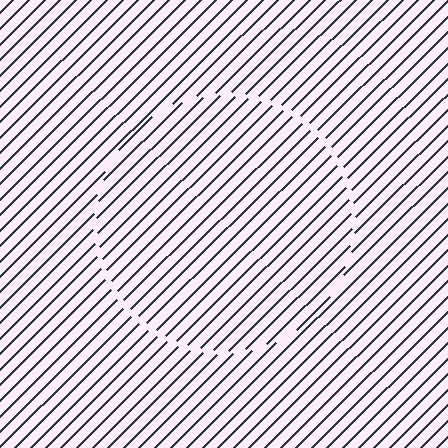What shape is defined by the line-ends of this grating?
An illusory circle. The interior of the shape contains the same grating, shifted by half a period — the contour is defined by the phase discontinuity where line-ends from the inner and outer gratings abut.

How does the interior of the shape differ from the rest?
The interior of the shape contains the same grating, shifted by half a period — the contour is defined by the phase discontinuity where line-ends from the inner and outer gratings abut.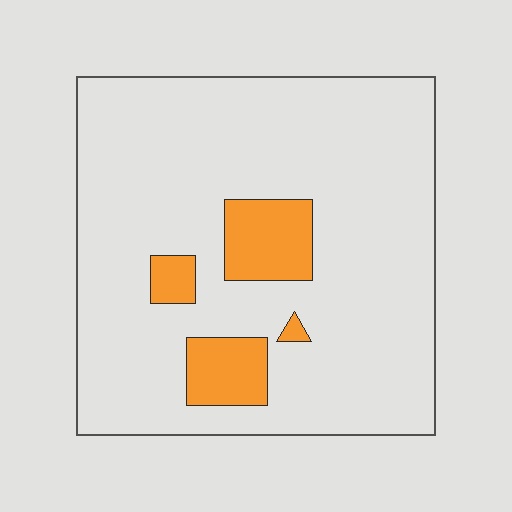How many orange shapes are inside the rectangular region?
4.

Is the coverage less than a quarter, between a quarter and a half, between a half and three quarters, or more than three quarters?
Less than a quarter.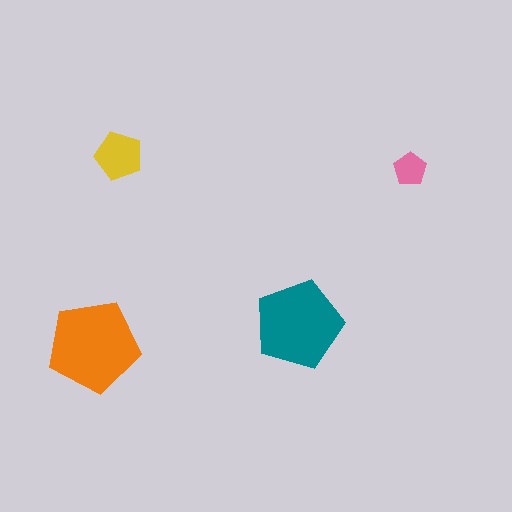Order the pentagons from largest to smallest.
the orange one, the teal one, the yellow one, the pink one.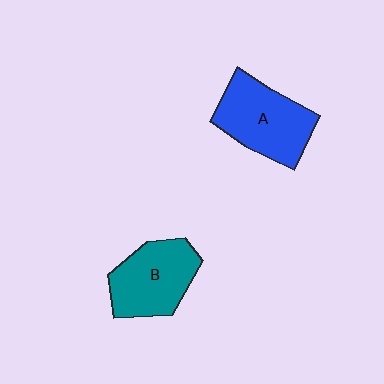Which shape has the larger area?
Shape A (blue).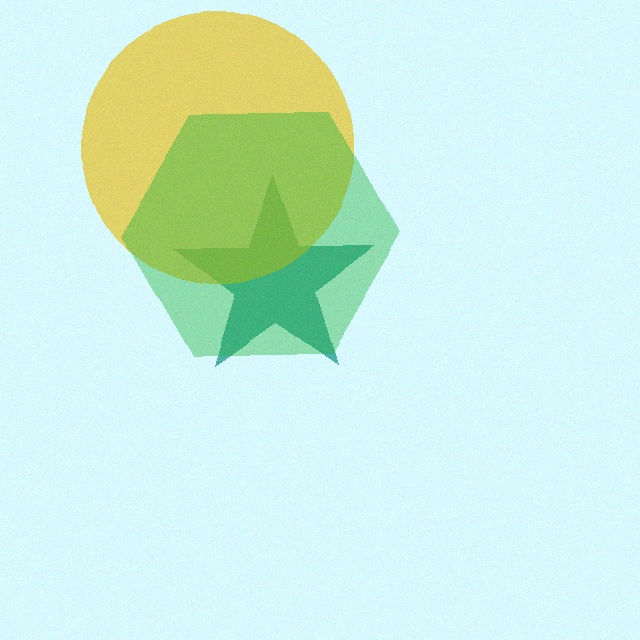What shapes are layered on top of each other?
The layered shapes are: a teal star, a yellow circle, a green hexagon.